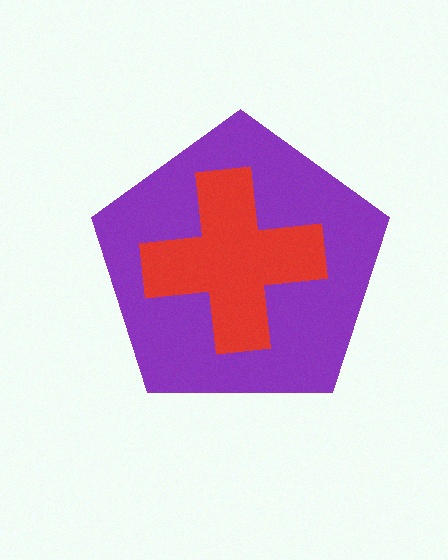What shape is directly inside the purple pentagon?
The red cross.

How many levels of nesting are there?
2.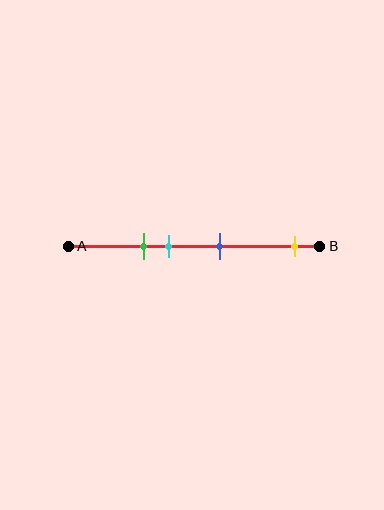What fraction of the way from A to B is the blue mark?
The blue mark is approximately 60% (0.6) of the way from A to B.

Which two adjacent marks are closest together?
The green and cyan marks are the closest adjacent pair.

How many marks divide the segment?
There are 4 marks dividing the segment.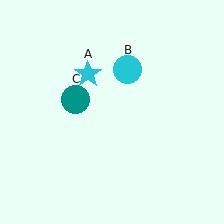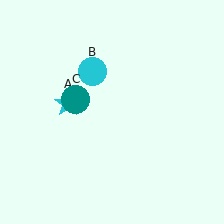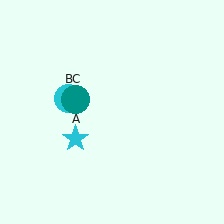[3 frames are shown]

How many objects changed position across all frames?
2 objects changed position: cyan star (object A), cyan circle (object B).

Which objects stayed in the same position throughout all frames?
Teal circle (object C) remained stationary.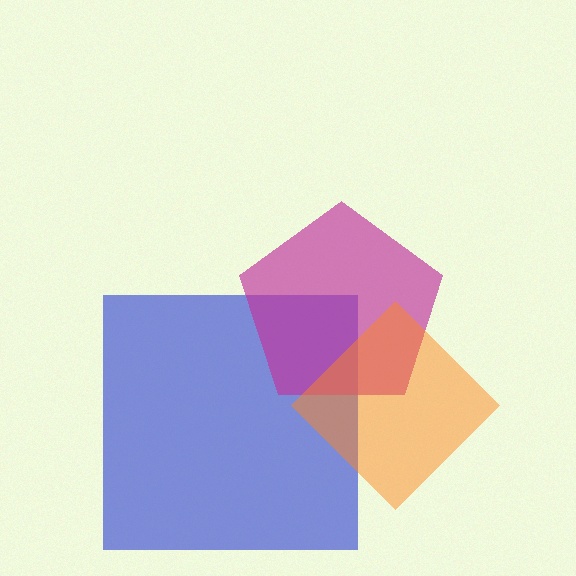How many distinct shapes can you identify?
There are 3 distinct shapes: a blue square, a magenta pentagon, an orange diamond.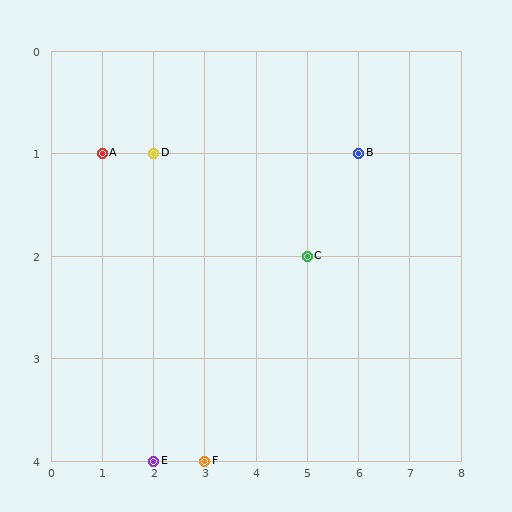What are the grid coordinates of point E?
Point E is at grid coordinates (2, 4).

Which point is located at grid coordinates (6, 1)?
Point B is at (6, 1).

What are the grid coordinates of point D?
Point D is at grid coordinates (2, 1).